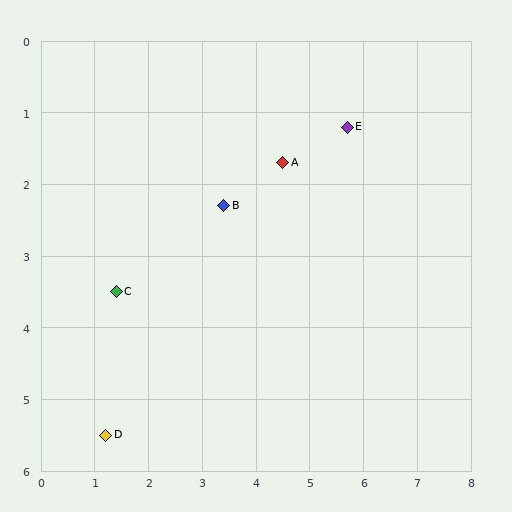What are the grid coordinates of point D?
Point D is at approximately (1.2, 5.5).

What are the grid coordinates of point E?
Point E is at approximately (5.7, 1.2).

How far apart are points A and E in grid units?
Points A and E are about 1.3 grid units apart.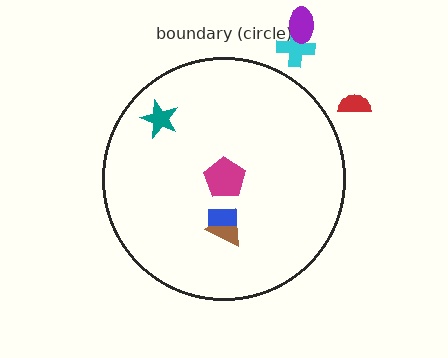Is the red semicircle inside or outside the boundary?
Outside.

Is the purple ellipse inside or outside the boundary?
Outside.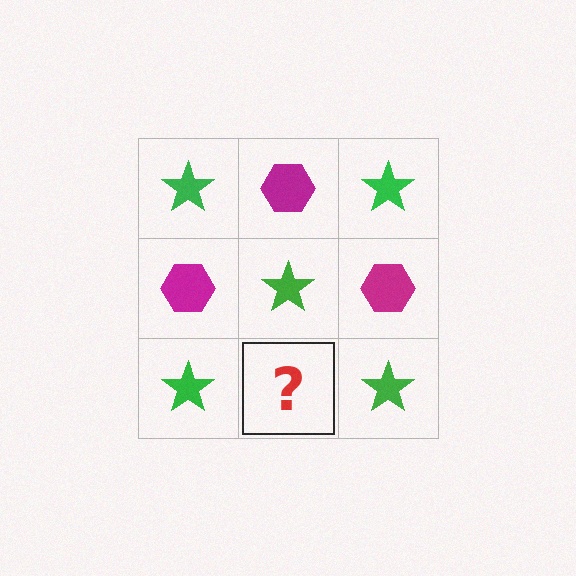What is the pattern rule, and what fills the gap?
The rule is that it alternates green star and magenta hexagon in a checkerboard pattern. The gap should be filled with a magenta hexagon.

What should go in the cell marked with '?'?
The missing cell should contain a magenta hexagon.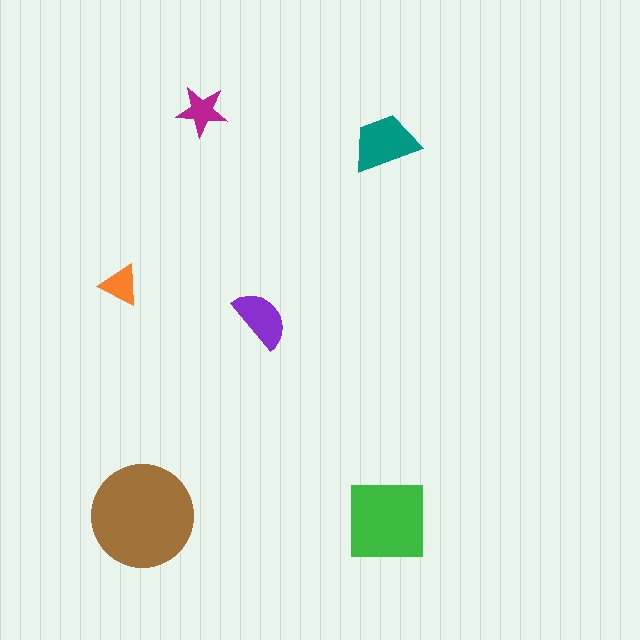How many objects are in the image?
There are 6 objects in the image.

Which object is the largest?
The brown circle.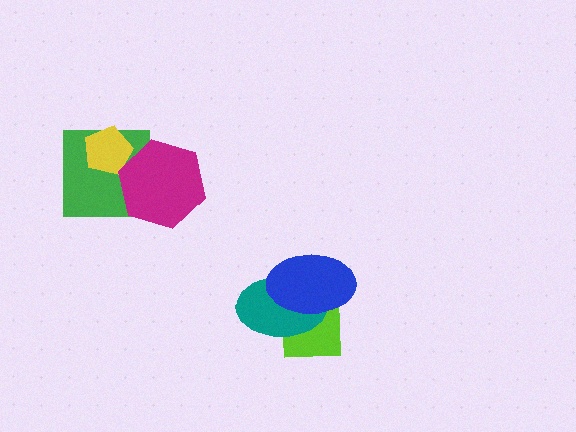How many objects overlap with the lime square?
2 objects overlap with the lime square.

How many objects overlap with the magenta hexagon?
2 objects overlap with the magenta hexagon.